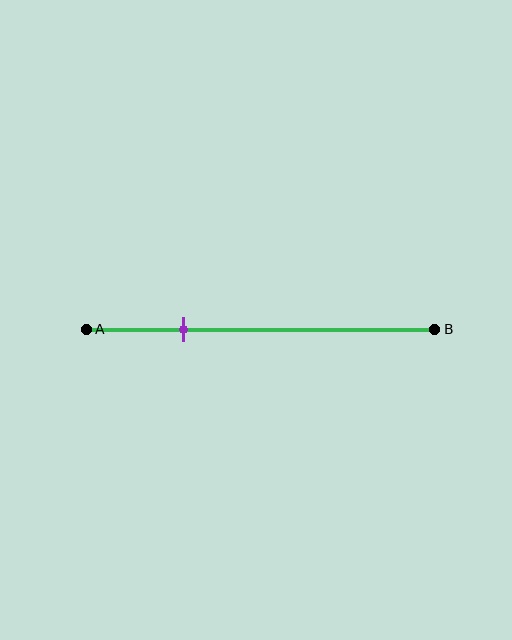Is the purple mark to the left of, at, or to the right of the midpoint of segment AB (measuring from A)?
The purple mark is to the left of the midpoint of segment AB.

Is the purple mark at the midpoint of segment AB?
No, the mark is at about 30% from A, not at the 50% midpoint.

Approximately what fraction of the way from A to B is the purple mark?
The purple mark is approximately 30% of the way from A to B.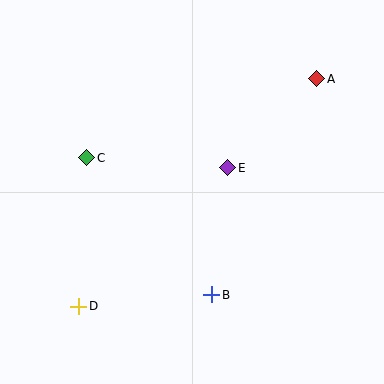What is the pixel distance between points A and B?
The distance between A and B is 240 pixels.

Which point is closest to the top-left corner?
Point C is closest to the top-left corner.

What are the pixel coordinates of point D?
Point D is at (79, 306).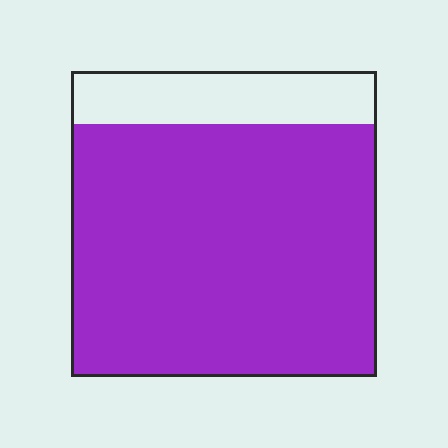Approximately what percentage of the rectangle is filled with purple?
Approximately 85%.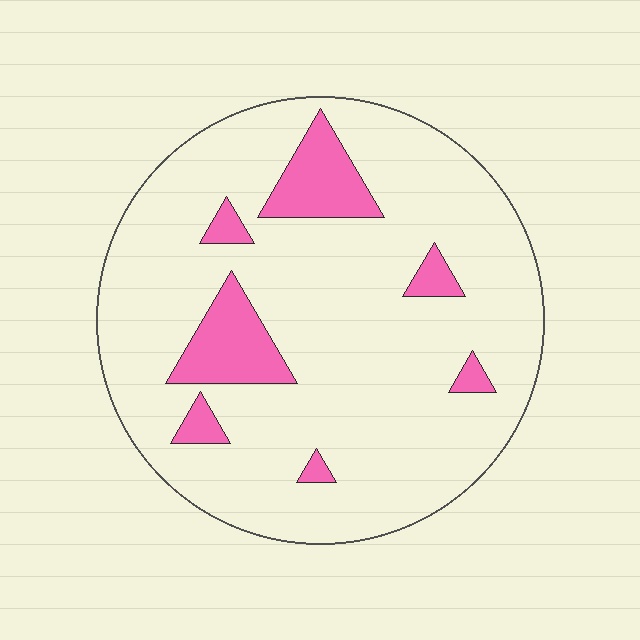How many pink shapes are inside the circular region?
7.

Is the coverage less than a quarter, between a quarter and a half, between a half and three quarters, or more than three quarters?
Less than a quarter.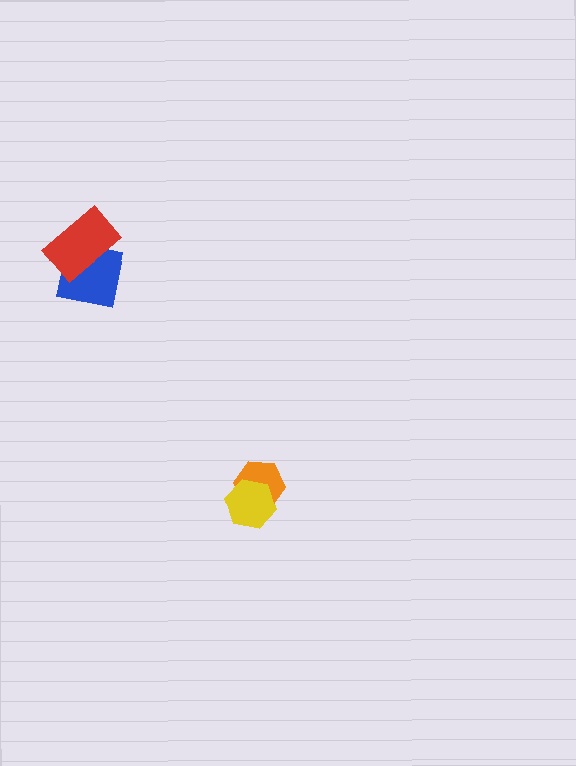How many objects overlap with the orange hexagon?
1 object overlaps with the orange hexagon.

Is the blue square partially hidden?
Yes, it is partially covered by another shape.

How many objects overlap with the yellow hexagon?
1 object overlaps with the yellow hexagon.